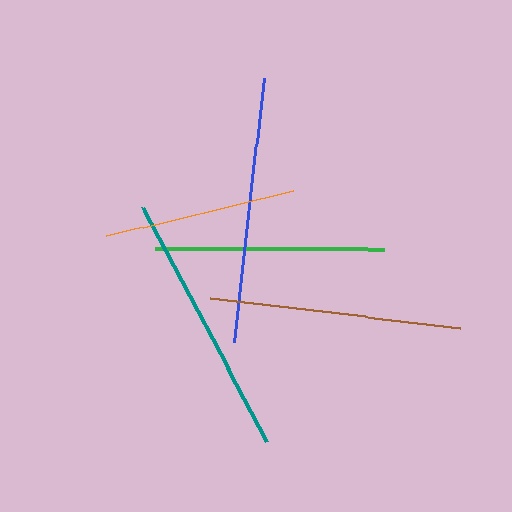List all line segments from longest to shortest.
From longest to shortest: teal, blue, brown, green, orange.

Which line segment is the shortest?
The orange line is the shortest at approximately 192 pixels.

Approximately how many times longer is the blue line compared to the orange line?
The blue line is approximately 1.4 times the length of the orange line.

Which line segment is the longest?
The teal line is the longest at approximately 266 pixels.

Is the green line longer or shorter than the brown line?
The brown line is longer than the green line.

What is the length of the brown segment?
The brown segment is approximately 251 pixels long.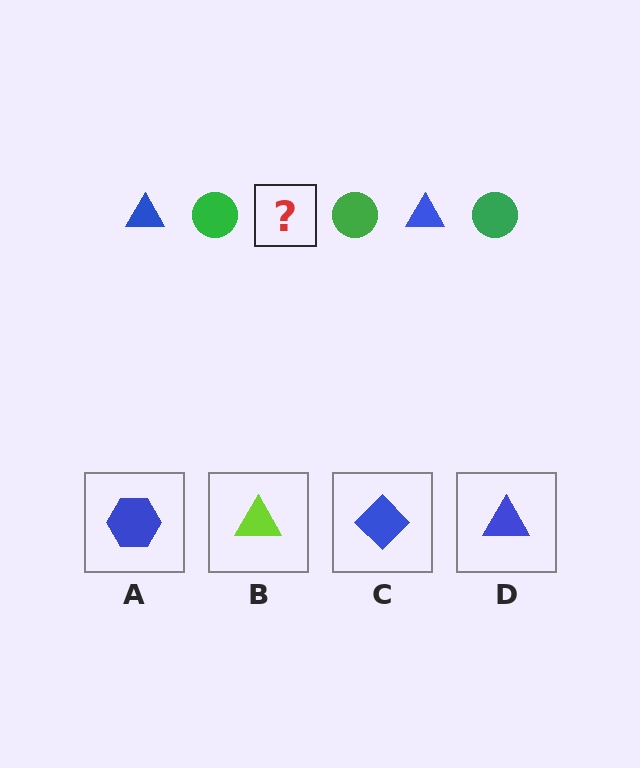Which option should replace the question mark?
Option D.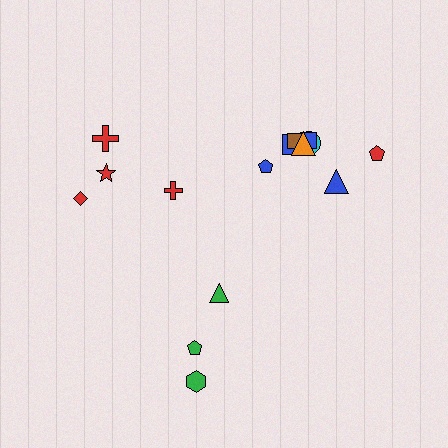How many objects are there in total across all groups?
There are 15 objects.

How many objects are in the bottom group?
There are 3 objects.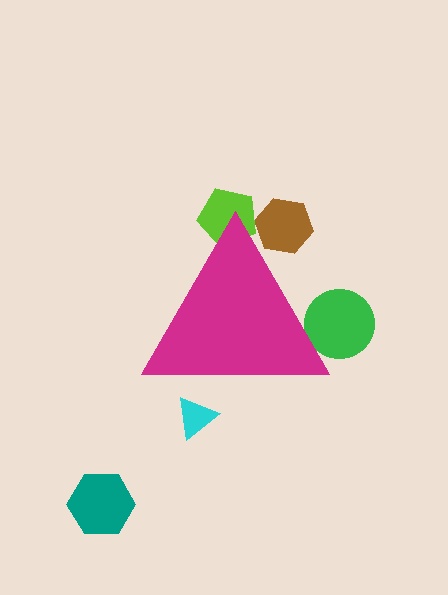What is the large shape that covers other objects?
A magenta triangle.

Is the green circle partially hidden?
Yes, the green circle is partially hidden behind the magenta triangle.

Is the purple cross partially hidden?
No, the purple cross is fully visible.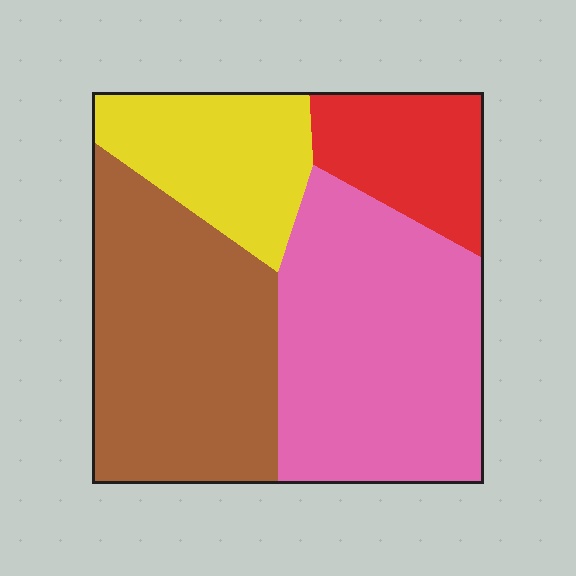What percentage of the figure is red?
Red covers roughly 15% of the figure.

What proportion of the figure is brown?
Brown takes up between a quarter and a half of the figure.